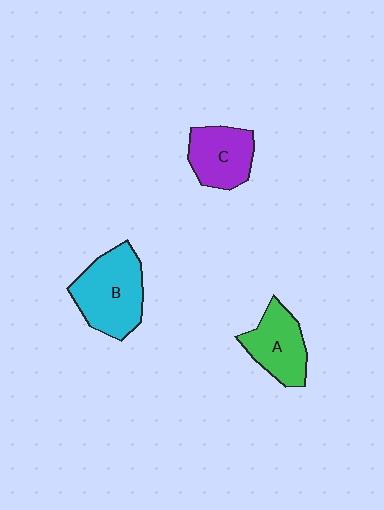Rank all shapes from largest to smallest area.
From largest to smallest: B (cyan), A (green), C (purple).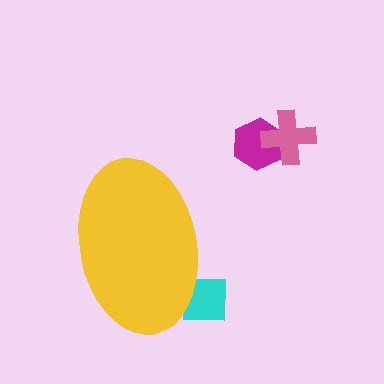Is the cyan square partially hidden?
Yes, the cyan square is partially hidden behind the yellow ellipse.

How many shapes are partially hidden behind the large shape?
1 shape is partially hidden.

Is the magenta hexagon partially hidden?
No, the magenta hexagon is fully visible.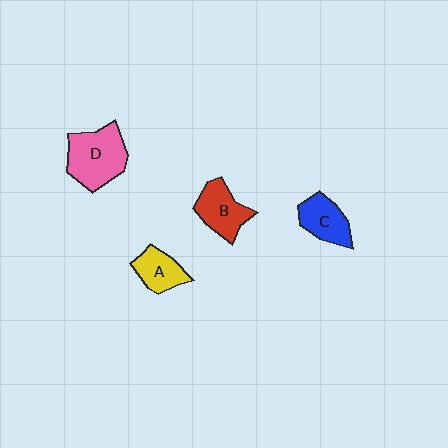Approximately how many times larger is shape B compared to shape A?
Approximately 1.3 times.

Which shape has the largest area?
Shape D (pink).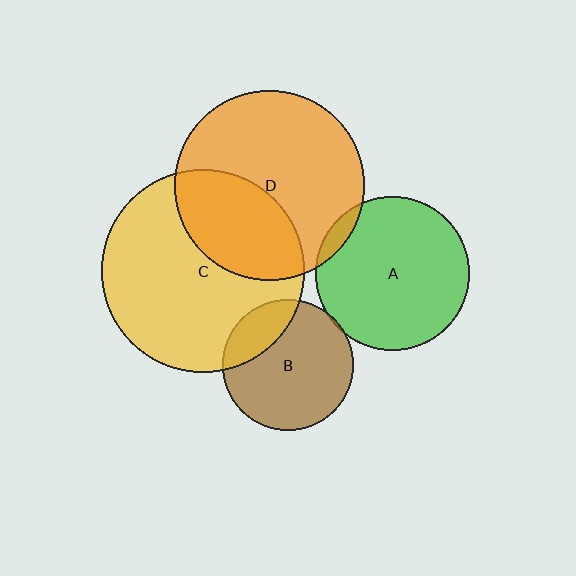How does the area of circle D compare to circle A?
Approximately 1.5 times.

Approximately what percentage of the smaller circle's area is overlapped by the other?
Approximately 20%.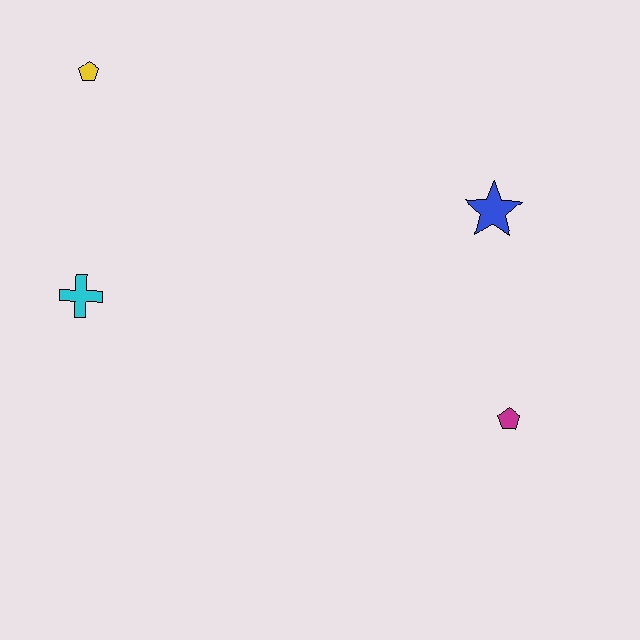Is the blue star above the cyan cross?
Yes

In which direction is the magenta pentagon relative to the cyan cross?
The magenta pentagon is to the right of the cyan cross.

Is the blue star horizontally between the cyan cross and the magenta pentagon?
Yes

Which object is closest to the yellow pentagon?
The cyan cross is closest to the yellow pentagon.